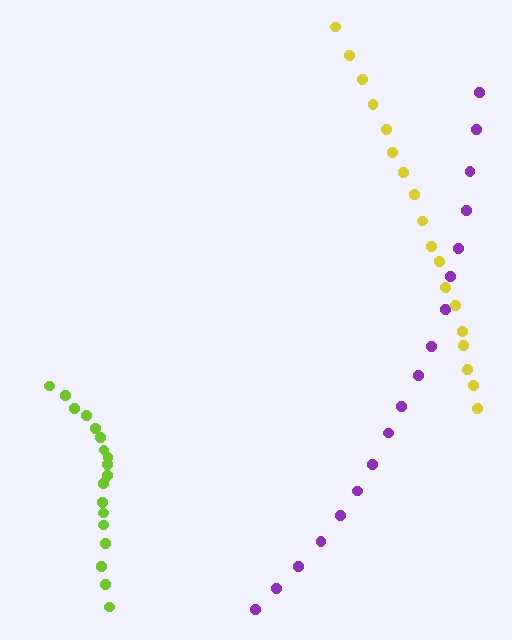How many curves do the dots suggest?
There are 3 distinct paths.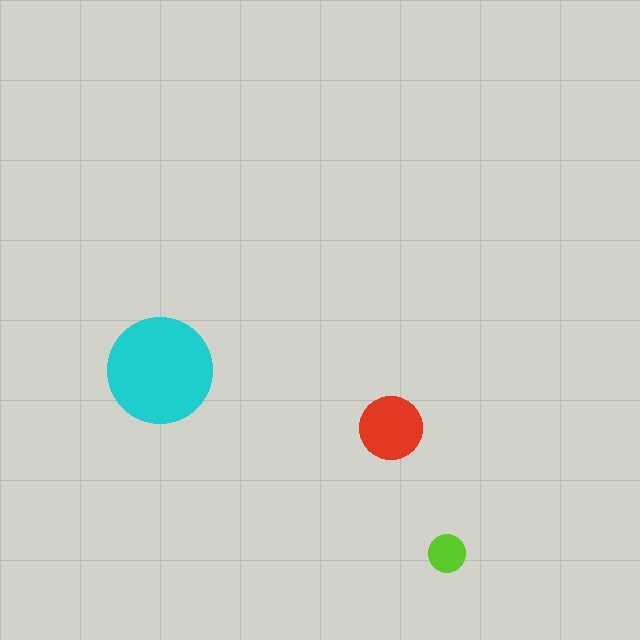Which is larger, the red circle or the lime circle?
The red one.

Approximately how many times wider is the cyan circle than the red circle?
About 1.5 times wider.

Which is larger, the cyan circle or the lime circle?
The cyan one.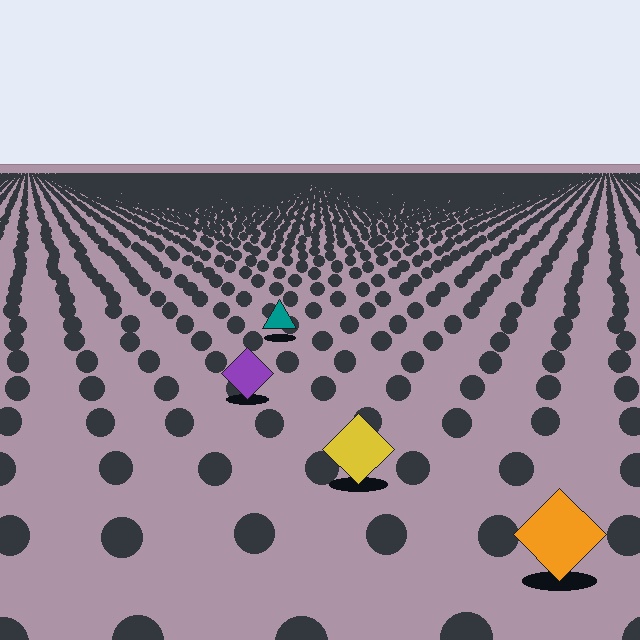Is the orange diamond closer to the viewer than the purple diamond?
Yes. The orange diamond is closer — you can tell from the texture gradient: the ground texture is coarser near it.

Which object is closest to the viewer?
The orange diamond is closest. The texture marks near it are larger and more spread out.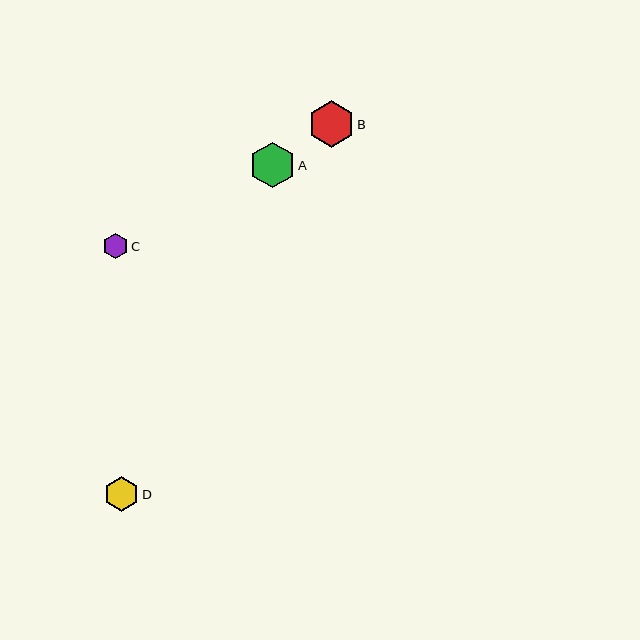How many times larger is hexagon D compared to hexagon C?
Hexagon D is approximately 1.4 times the size of hexagon C.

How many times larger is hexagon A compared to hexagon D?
Hexagon A is approximately 1.3 times the size of hexagon D.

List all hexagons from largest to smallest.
From largest to smallest: B, A, D, C.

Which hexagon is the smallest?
Hexagon C is the smallest with a size of approximately 25 pixels.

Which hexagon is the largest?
Hexagon B is the largest with a size of approximately 46 pixels.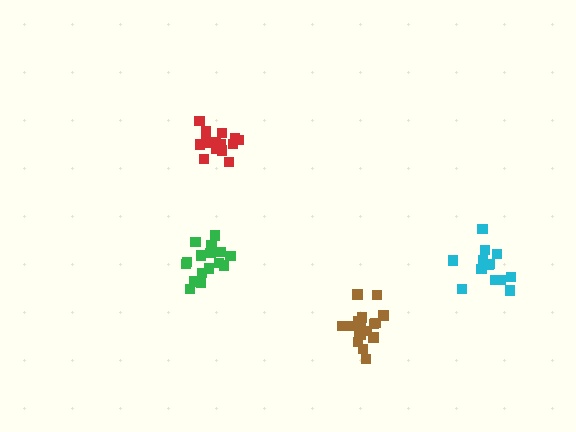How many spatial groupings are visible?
There are 4 spatial groupings.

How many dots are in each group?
Group 1: 15 dots, Group 2: 18 dots, Group 3: 16 dots, Group 4: 13 dots (62 total).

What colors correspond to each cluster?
The clusters are colored: red, brown, green, cyan.